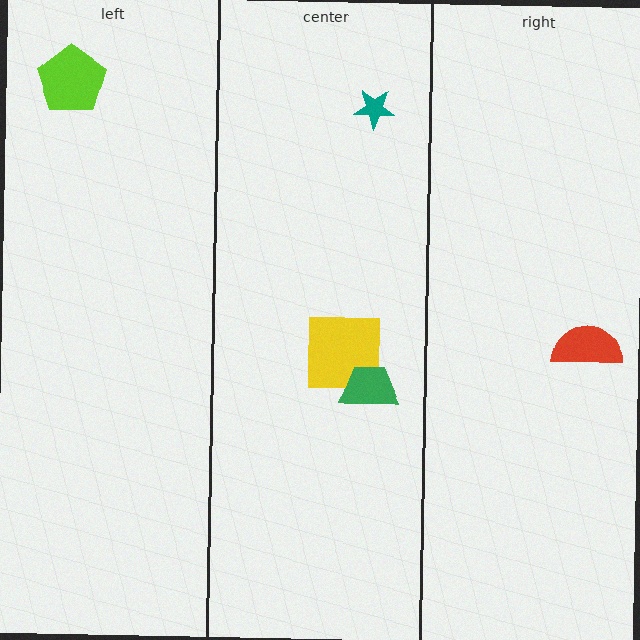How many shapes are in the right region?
1.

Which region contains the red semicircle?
The right region.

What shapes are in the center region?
The teal star, the yellow square, the green trapezoid.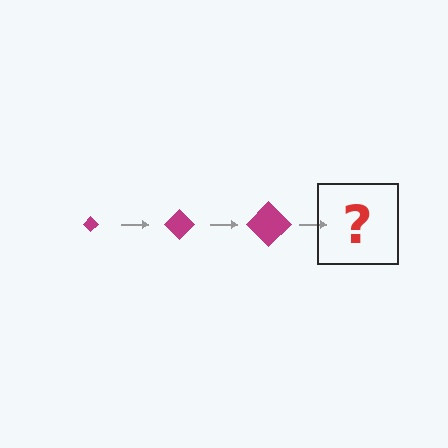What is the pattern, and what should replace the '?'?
The pattern is that the diamond gets progressively larger each step. The '?' should be a magenta diamond, larger than the previous one.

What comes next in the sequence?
The next element should be a magenta diamond, larger than the previous one.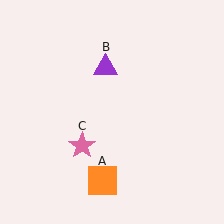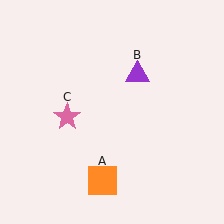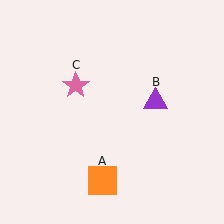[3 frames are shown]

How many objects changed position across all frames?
2 objects changed position: purple triangle (object B), pink star (object C).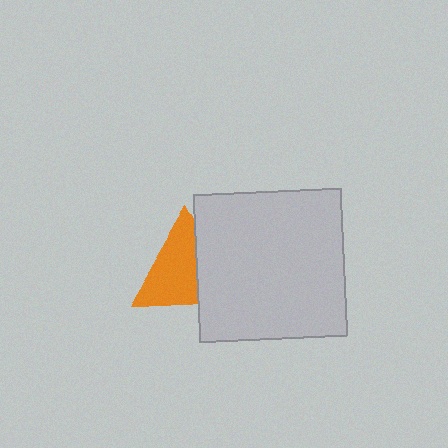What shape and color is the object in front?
The object in front is a light gray square.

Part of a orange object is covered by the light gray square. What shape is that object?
It is a triangle.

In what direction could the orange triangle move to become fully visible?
The orange triangle could move left. That would shift it out from behind the light gray square entirely.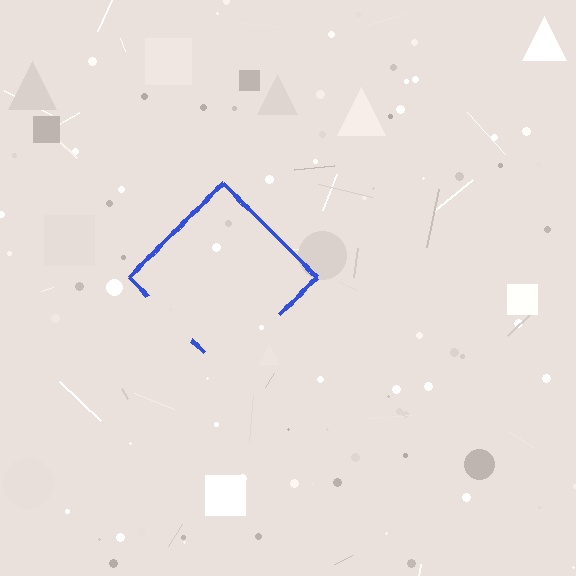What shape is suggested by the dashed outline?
The dashed outline suggests a diamond.